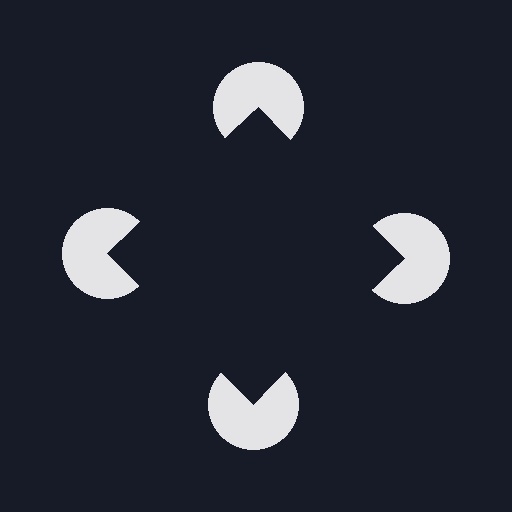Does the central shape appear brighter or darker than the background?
It typically appears slightly darker than the background, even though no actual brightness change is drawn.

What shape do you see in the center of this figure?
An illusory square — its edges are inferred from the aligned wedge cuts in the pac-man discs, not physically drawn.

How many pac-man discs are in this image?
There are 4 — one at each vertex of the illusory square.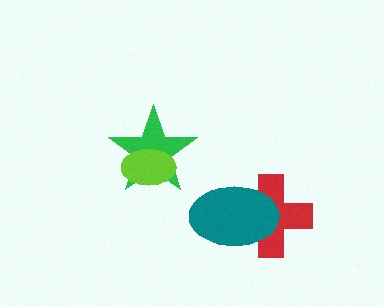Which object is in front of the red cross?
The teal ellipse is in front of the red cross.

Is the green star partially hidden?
Yes, it is partially covered by another shape.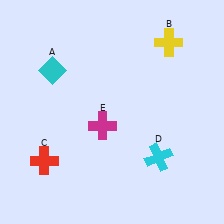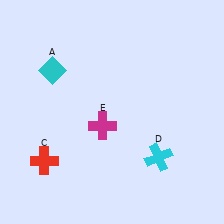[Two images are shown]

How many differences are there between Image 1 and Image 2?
There is 1 difference between the two images.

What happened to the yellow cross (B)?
The yellow cross (B) was removed in Image 2. It was in the top-right area of Image 1.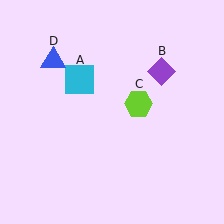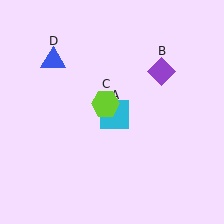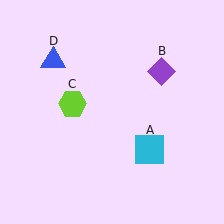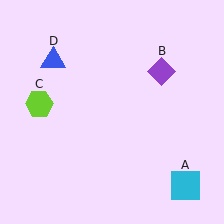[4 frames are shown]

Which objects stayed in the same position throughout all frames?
Purple diamond (object B) and blue triangle (object D) remained stationary.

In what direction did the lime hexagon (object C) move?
The lime hexagon (object C) moved left.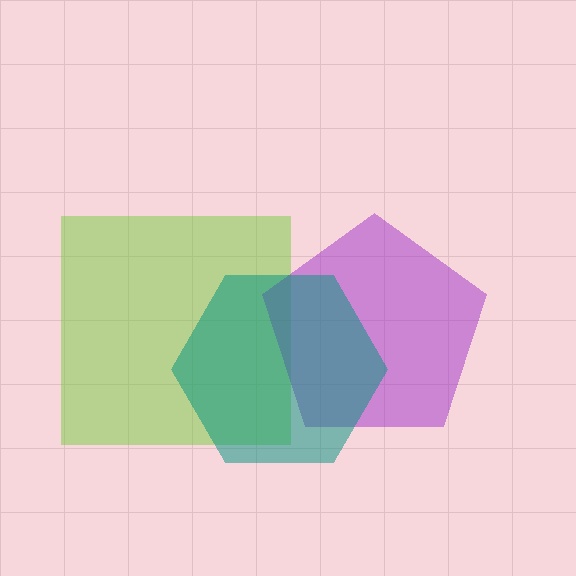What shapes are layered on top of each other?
The layered shapes are: a lime square, a purple pentagon, a teal hexagon.